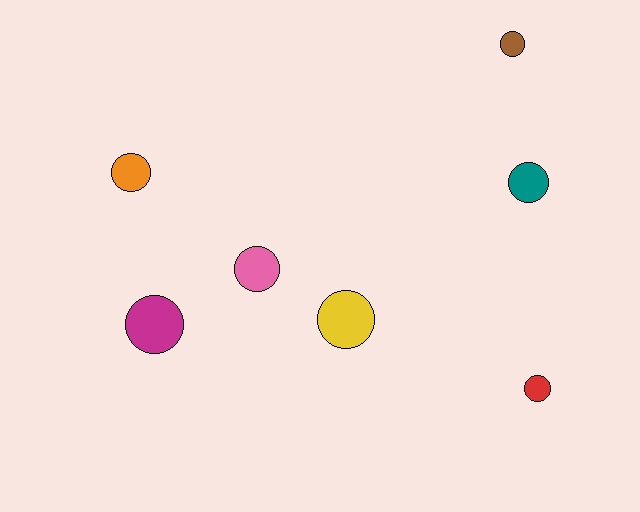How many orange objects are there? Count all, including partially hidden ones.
There is 1 orange object.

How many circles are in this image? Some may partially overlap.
There are 7 circles.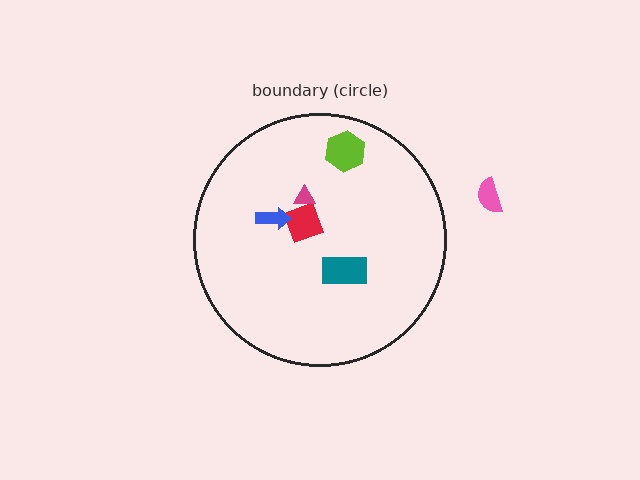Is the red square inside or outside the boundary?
Inside.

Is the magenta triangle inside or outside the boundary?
Inside.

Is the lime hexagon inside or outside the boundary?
Inside.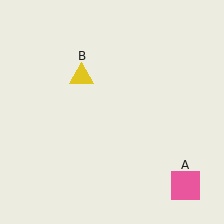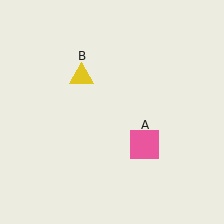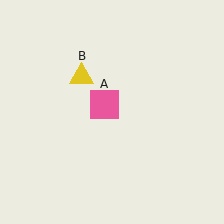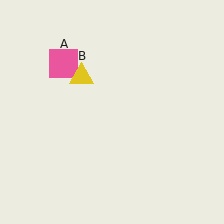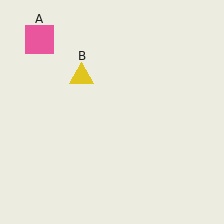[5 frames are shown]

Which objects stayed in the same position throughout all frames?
Yellow triangle (object B) remained stationary.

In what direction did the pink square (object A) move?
The pink square (object A) moved up and to the left.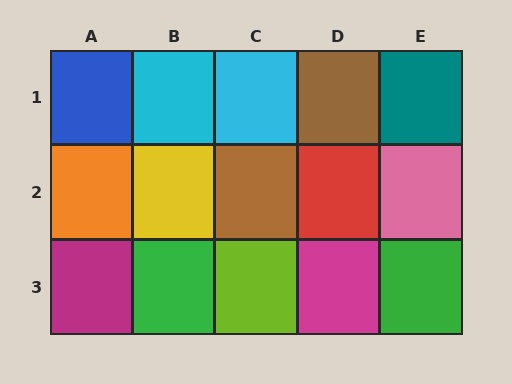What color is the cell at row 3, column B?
Green.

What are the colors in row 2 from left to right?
Orange, yellow, brown, red, pink.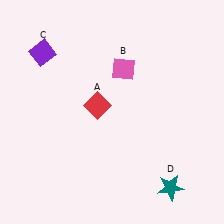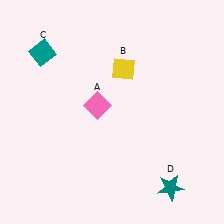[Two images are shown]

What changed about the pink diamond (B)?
In Image 1, B is pink. In Image 2, it changed to yellow.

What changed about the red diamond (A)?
In Image 1, A is red. In Image 2, it changed to pink.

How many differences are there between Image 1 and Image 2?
There are 3 differences between the two images.